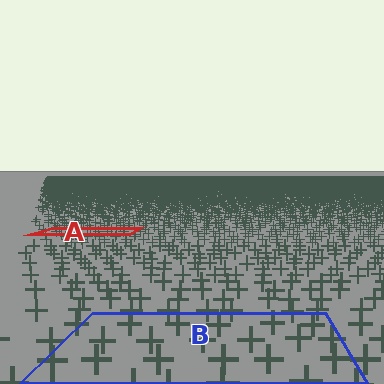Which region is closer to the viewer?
Region B is closer. The texture elements there are larger and more spread out.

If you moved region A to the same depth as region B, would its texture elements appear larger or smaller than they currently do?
They would appear larger. At a closer depth, the same texture elements are projected at a bigger on-screen size.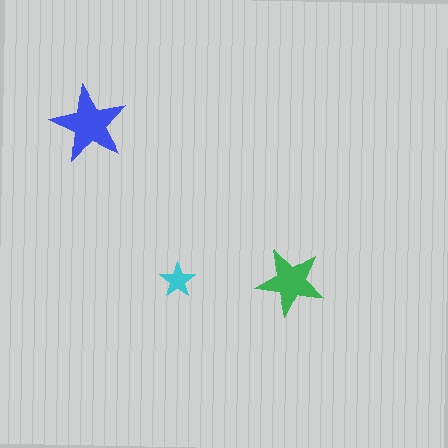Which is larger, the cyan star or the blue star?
The blue one.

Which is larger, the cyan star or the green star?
The green one.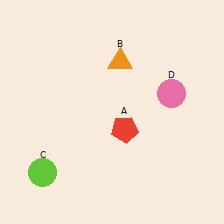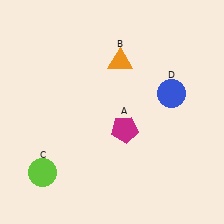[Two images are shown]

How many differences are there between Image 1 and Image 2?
There are 2 differences between the two images.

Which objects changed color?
A changed from red to magenta. D changed from pink to blue.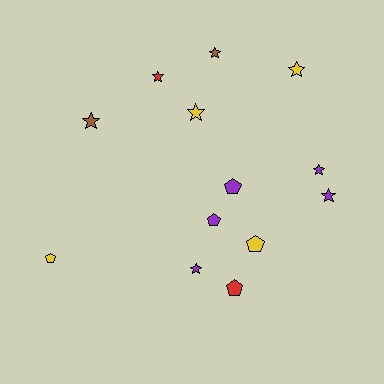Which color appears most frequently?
Purple, with 5 objects.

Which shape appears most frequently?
Star, with 8 objects.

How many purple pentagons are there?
There are 2 purple pentagons.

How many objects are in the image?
There are 13 objects.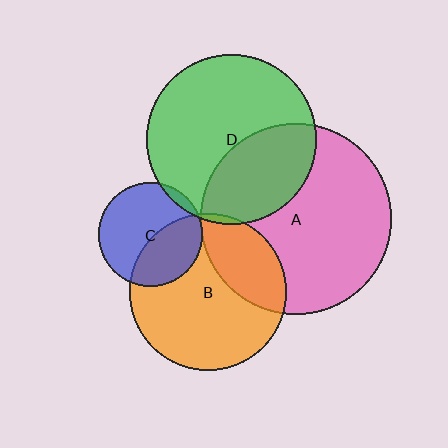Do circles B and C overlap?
Yes.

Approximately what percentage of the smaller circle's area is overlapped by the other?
Approximately 40%.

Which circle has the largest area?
Circle A (pink).